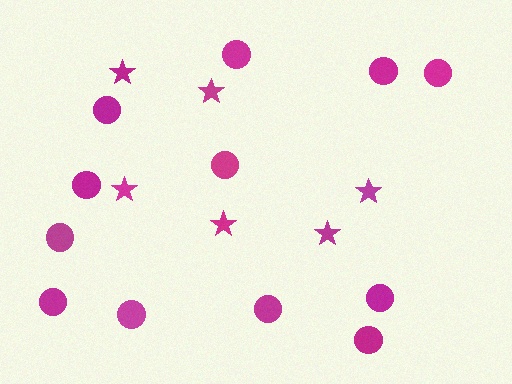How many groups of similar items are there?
There are 2 groups: one group of circles (12) and one group of stars (6).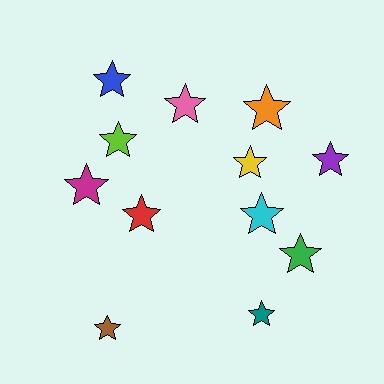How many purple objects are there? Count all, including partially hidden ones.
There is 1 purple object.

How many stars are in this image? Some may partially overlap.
There are 12 stars.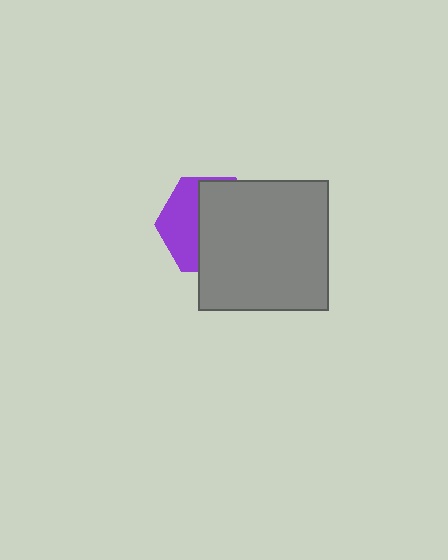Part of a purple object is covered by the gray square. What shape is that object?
It is a hexagon.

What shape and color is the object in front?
The object in front is a gray square.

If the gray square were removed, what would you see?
You would see the complete purple hexagon.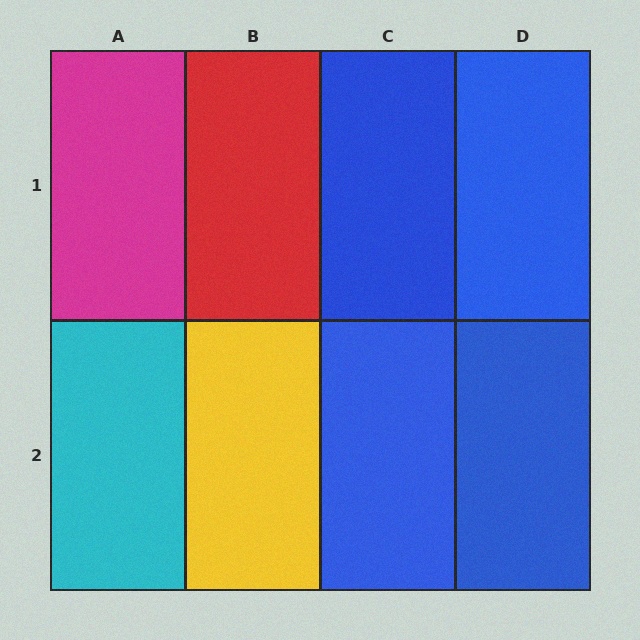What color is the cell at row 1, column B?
Red.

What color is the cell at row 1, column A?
Magenta.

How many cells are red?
1 cell is red.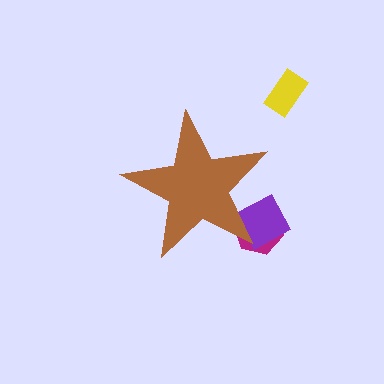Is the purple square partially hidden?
Yes, the purple square is partially hidden behind the brown star.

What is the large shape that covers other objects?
A brown star.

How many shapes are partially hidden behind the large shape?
2 shapes are partially hidden.